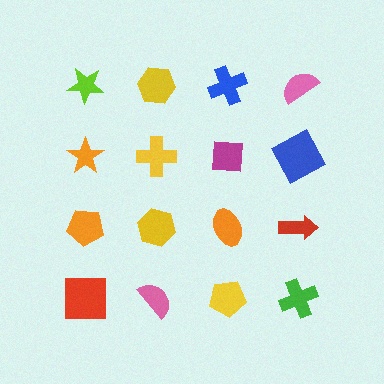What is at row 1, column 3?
A blue cross.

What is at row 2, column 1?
An orange star.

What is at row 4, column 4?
A green cross.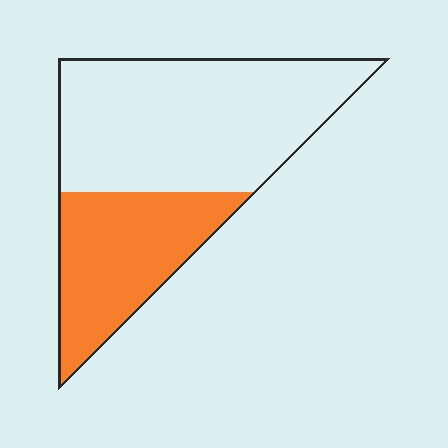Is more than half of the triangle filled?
No.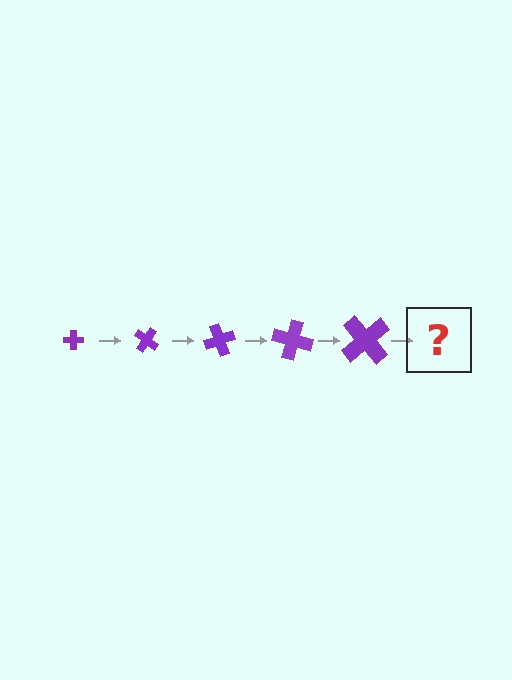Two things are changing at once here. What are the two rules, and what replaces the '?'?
The two rules are that the cross grows larger each step and it rotates 35 degrees each step. The '?' should be a cross, larger than the previous one and rotated 175 degrees from the start.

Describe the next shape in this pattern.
It should be a cross, larger than the previous one and rotated 175 degrees from the start.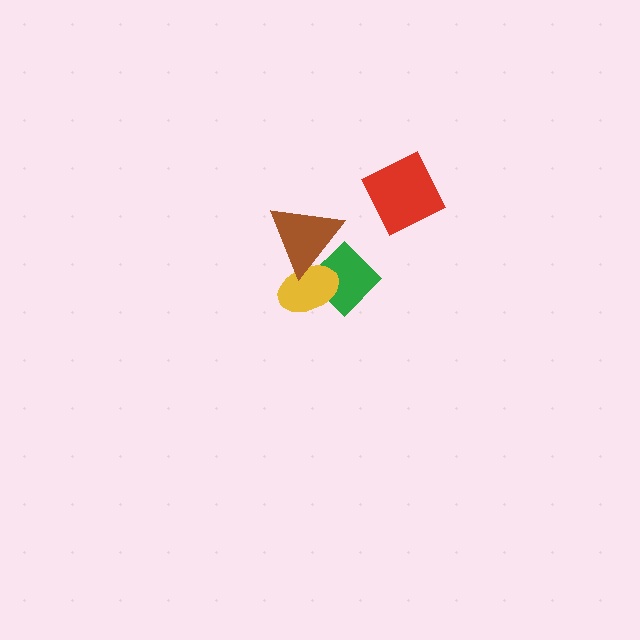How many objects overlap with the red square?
0 objects overlap with the red square.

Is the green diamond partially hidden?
Yes, it is partially covered by another shape.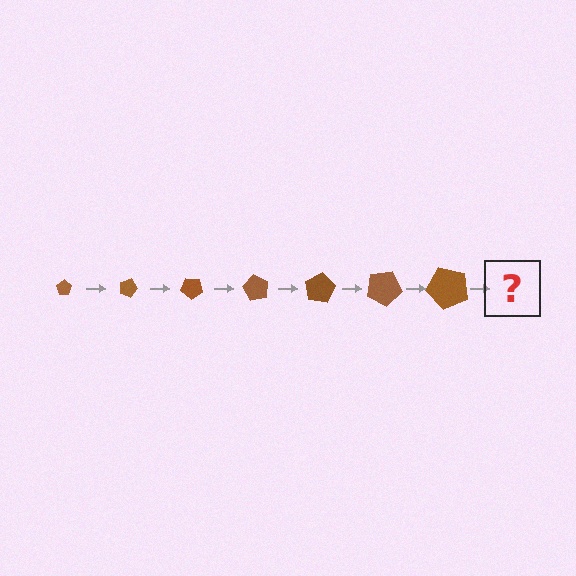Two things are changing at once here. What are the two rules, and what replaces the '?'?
The two rules are that the pentagon grows larger each step and it rotates 20 degrees each step. The '?' should be a pentagon, larger than the previous one and rotated 140 degrees from the start.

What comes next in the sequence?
The next element should be a pentagon, larger than the previous one and rotated 140 degrees from the start.